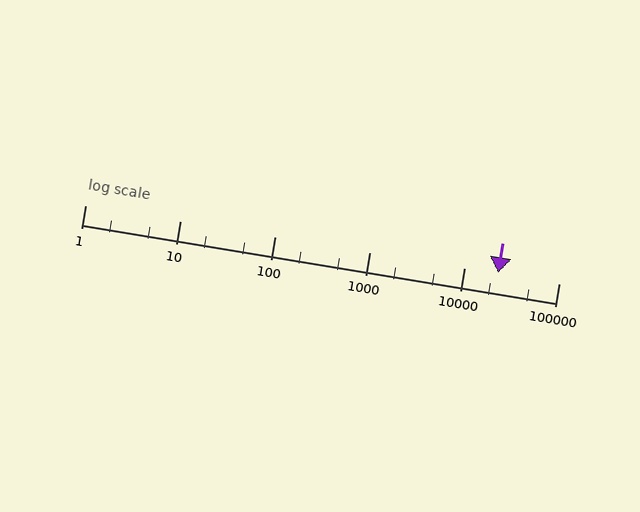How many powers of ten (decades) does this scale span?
The scale spans 5 decades, from 1 to 100000.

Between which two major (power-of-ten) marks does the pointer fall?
The pointer is between 10000 and 100000.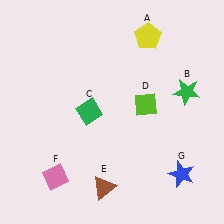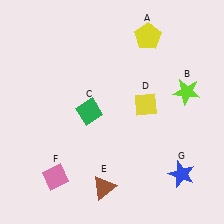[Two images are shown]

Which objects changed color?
B changed from green to lime. D changed from lime to yellow.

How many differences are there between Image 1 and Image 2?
There are 2 differences between the two images.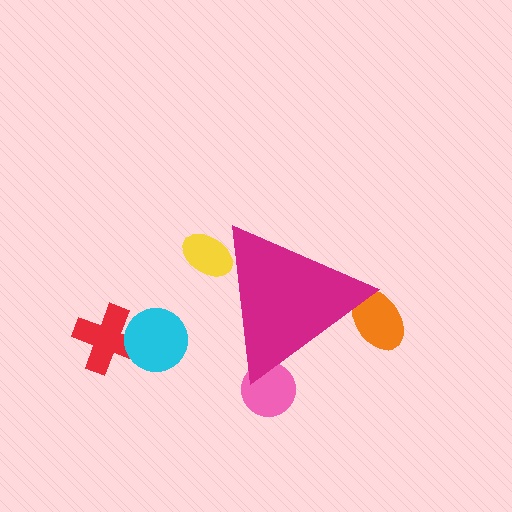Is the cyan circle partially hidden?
No, the cyan circle is fully visible.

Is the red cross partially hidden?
No, the red cross is fully visible.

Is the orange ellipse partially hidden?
Yes, the orange ellipse is partially hidden behind the magenta triangle.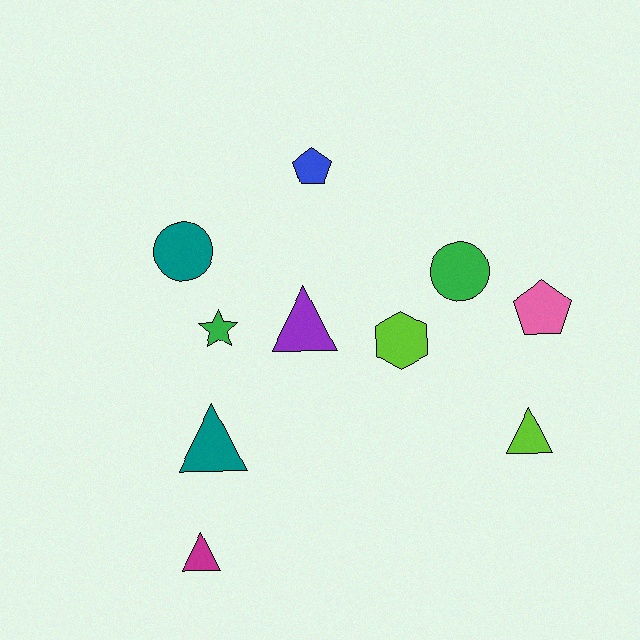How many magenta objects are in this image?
There is 1 magenta object.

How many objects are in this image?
There are 10 objects.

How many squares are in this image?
There are no squares.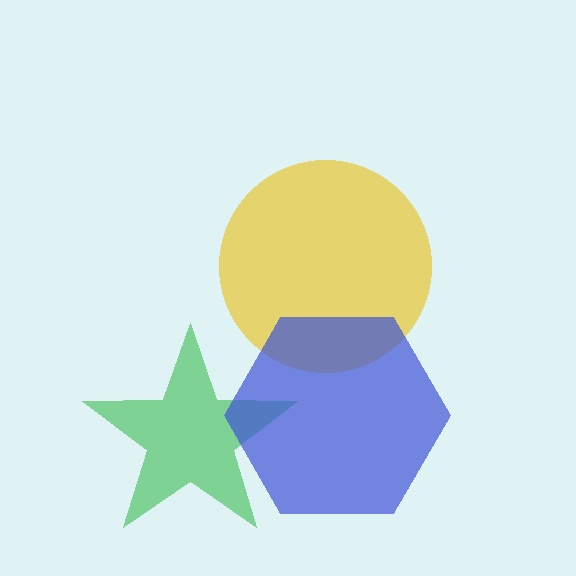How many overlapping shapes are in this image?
There are 3 overlapping shapes in the image.